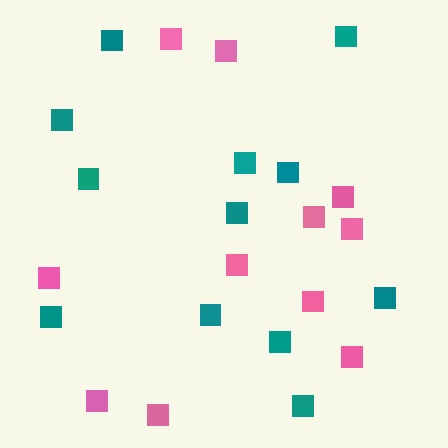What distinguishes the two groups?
There are 2 groups: one group of teal squares (12) and one group of pink squares (11).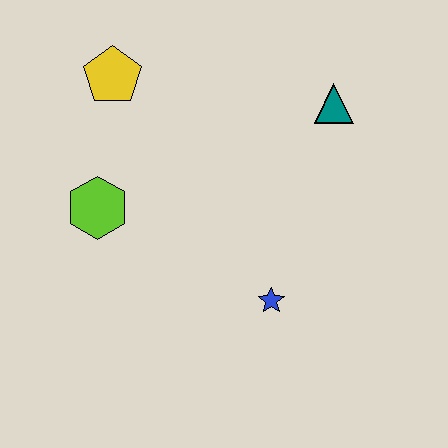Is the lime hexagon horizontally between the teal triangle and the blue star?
No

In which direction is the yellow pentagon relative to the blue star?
The yellow pentagon is above the blue star.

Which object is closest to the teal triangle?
The blue star is closest to the teal triangle.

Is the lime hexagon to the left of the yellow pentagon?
Yes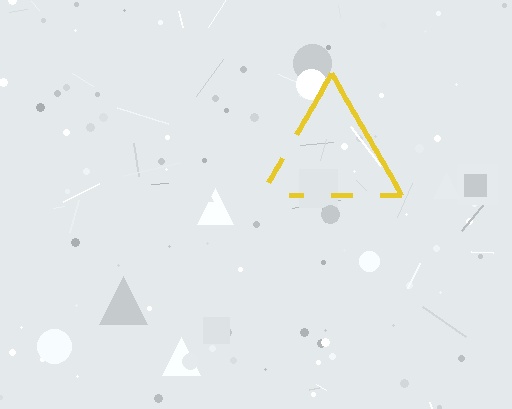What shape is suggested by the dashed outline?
The dashed outline suggests a triangle.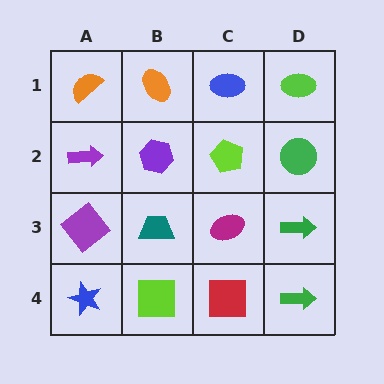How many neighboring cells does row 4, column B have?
3.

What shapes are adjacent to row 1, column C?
A lime pentagon (row 2, column C), an orange ellipse (row 1, column B), a lime ellipse (row 1, column D).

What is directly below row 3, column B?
A lime square.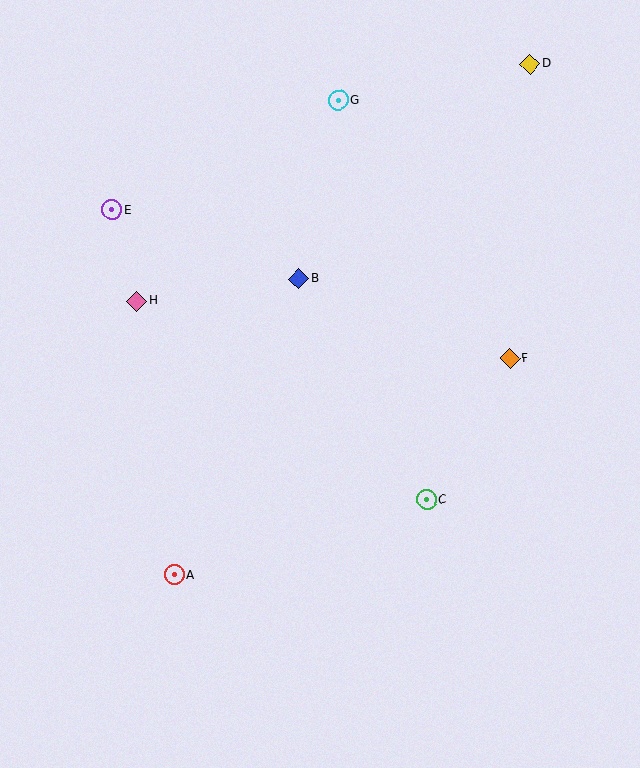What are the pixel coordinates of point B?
Point B is at (298, 279).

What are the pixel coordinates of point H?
Point H is at (137, 301).